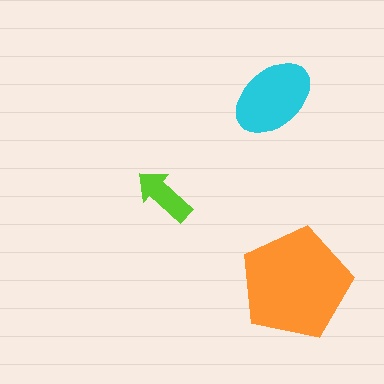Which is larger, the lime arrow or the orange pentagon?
The orange pentagon.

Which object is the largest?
The orange pentagon.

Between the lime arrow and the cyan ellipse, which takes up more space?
The cyan ellipse.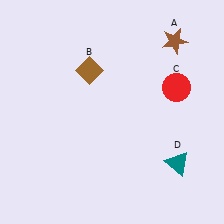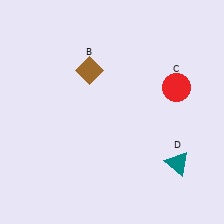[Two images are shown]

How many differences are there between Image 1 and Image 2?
There is 1 difference between the two images.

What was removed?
The brown star (A) was removed in Image 2.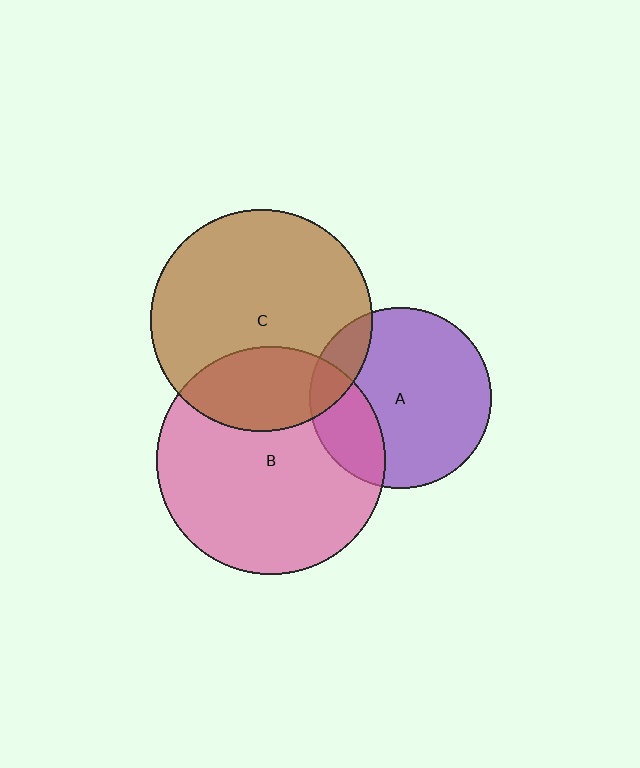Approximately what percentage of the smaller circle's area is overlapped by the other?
Approximately 15%.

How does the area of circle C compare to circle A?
Approximately 1.5 times.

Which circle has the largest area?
Circle B (pink).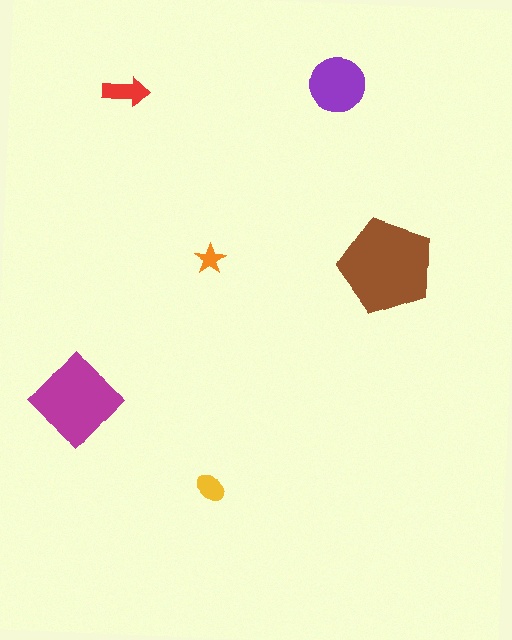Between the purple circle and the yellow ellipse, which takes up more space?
The purple circle.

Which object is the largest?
The brown pentagon.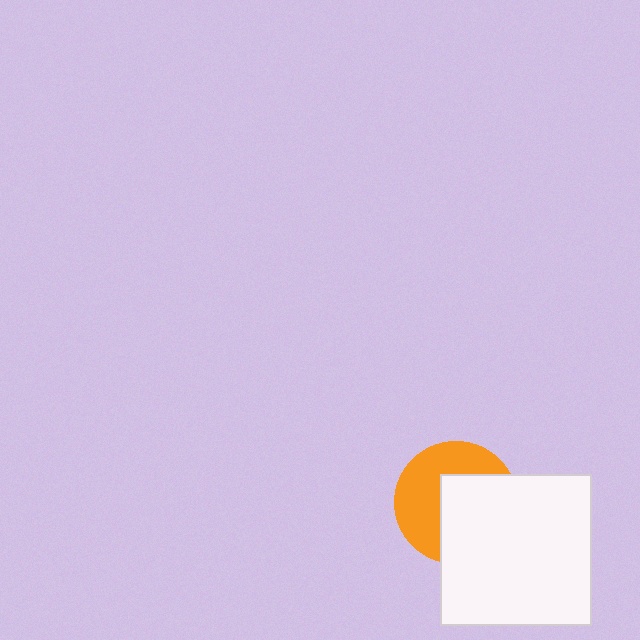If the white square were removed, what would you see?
You would see the complete orange circle.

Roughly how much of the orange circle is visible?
About half of it is visible (roughly 48%).